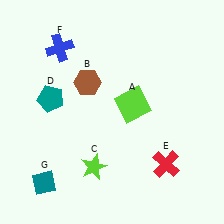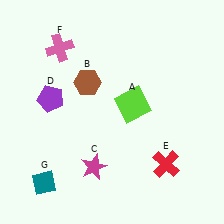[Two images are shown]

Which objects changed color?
C changed from lime to magenta. D changed from teal to purple. F changed from blue to pink.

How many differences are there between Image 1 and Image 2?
There are 3 differences between the two images.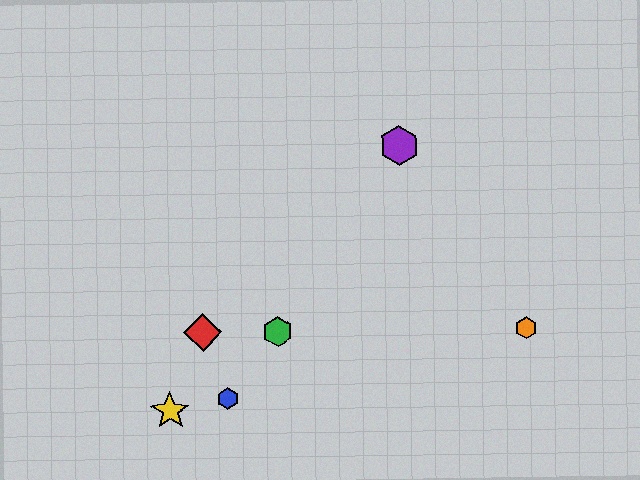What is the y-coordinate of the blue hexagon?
The blue hexagon is at y≈399.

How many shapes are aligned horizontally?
3 shapes (the red diamond, the green hexagon, the orange hexagon) are aligned horizontally.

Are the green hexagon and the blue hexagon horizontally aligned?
No, the green hexagon is at y≈331 and the blue hexagon is at y≈399.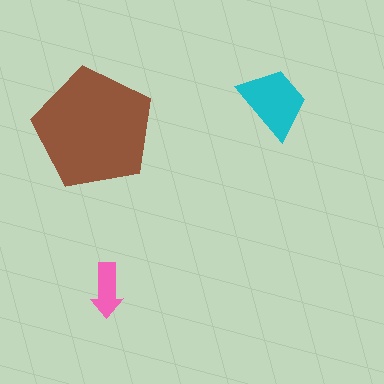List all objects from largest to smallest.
The brown pentagon, the cyan trapezoid, the pink arrow.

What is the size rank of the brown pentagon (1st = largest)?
1st.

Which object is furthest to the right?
The cyan trapezoid is rightmost.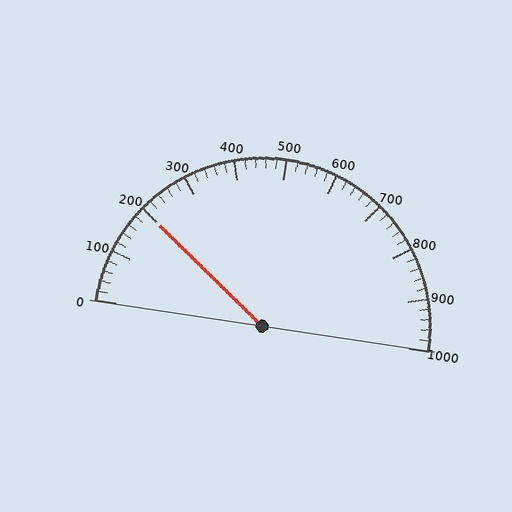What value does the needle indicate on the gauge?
The needle indicates approximately 200.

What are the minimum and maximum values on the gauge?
The gauge ranges from 0 to 1000.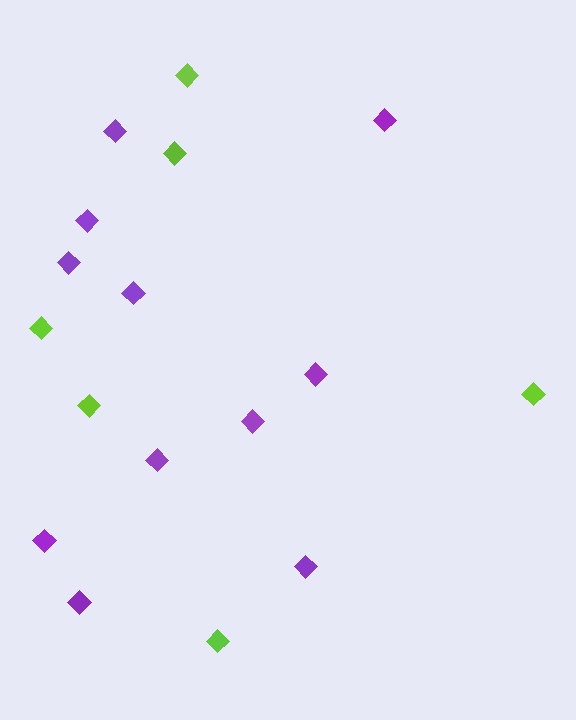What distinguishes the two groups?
There are 2 groups: one group of lime diamonds (6) and one group of purple diamonds (11).